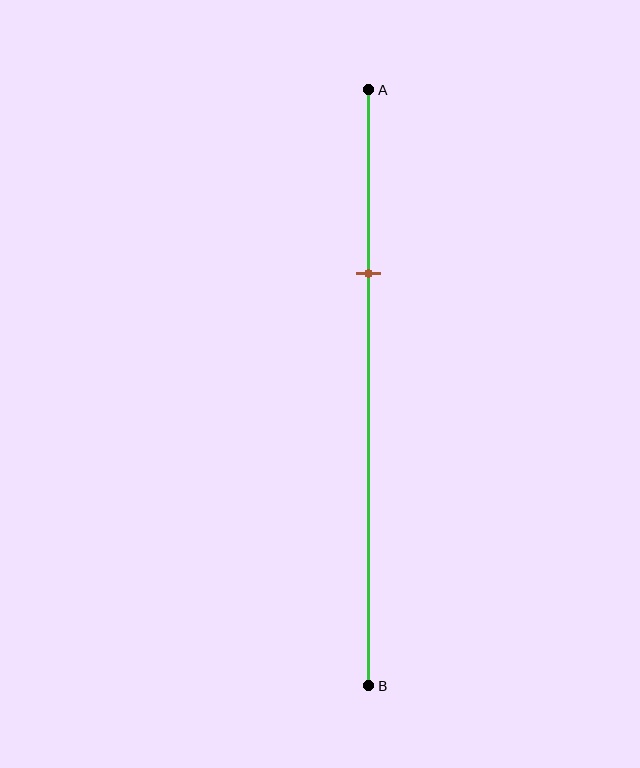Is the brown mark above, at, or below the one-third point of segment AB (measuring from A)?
The brown mark is approximately at the one-third point of segment AB.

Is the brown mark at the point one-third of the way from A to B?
Yes, the mark is approximately at the one-third point.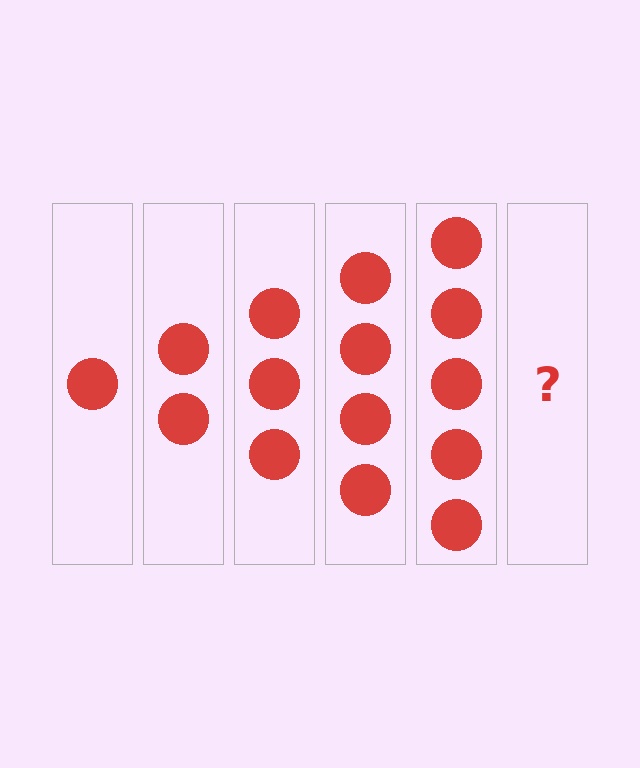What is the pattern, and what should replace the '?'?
The pattern is that each step adds one more circle. The '?' should be 6 circles.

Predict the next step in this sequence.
The next step is 6 circles.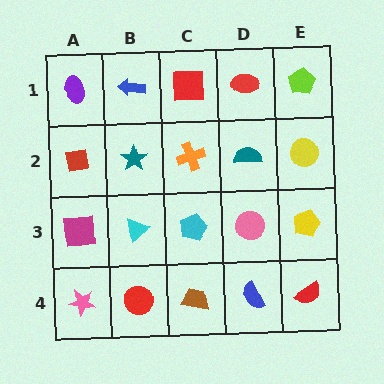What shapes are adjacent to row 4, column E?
A yellow pentagon (row 3, column E), a blue semicircle (row 4, column D).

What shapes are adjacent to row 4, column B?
A cyan triangle (row 3, column B), a pink star (row 4, column A), a brown trapezoid (row 4, column C).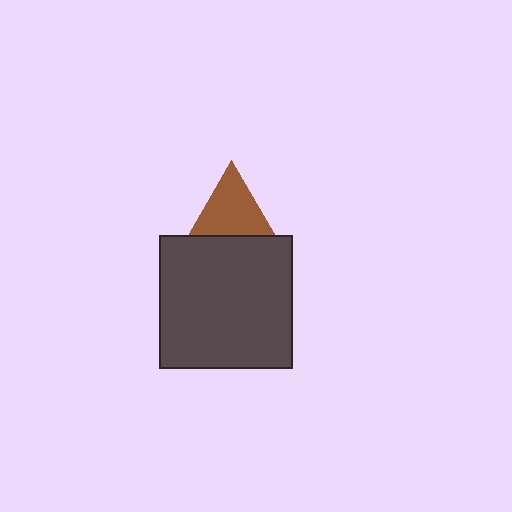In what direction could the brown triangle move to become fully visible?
The brown triangle could move up. That would shift it out from behind the dark gray square entirely.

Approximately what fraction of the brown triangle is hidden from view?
Roughly 40% of the brown triangle is hidden behind the dark gray square.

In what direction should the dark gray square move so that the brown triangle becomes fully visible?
The dark gray square should move down. That is the shortest direction to clear the overlap and leave the brown triangle fully visible.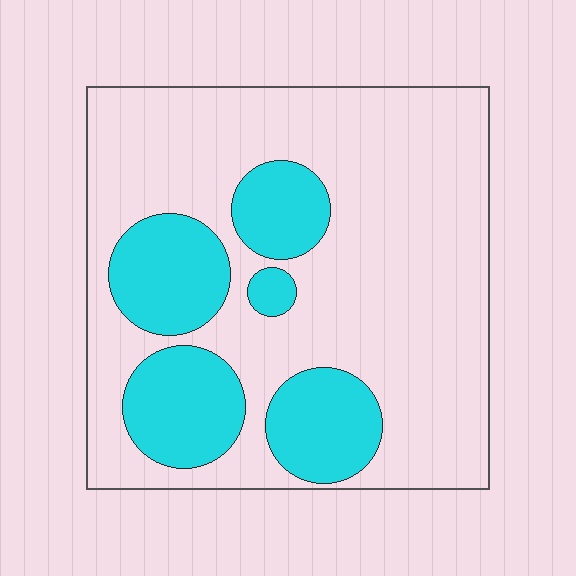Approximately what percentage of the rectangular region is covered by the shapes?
Approximately 25%.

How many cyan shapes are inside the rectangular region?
5.